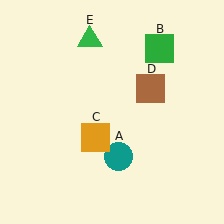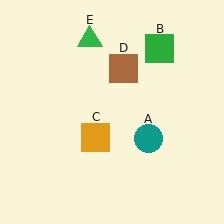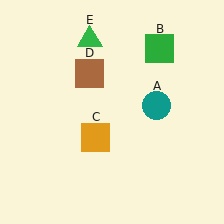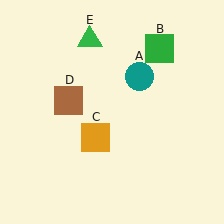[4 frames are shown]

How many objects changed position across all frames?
2 objects changed position: teal circle (object A), brown square (object D).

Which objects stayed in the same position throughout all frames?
Green square (object B) and orange square (object C) and green triangle (object E) remained stationary.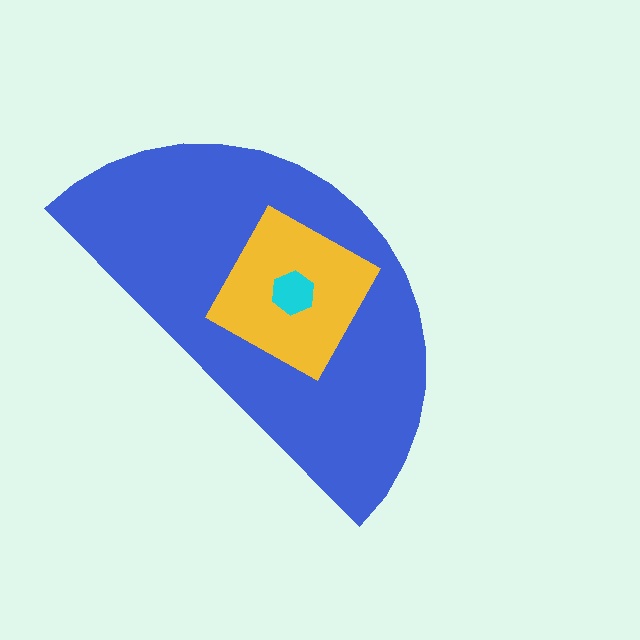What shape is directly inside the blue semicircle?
The yellow diamond.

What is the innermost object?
The cyan hexagon.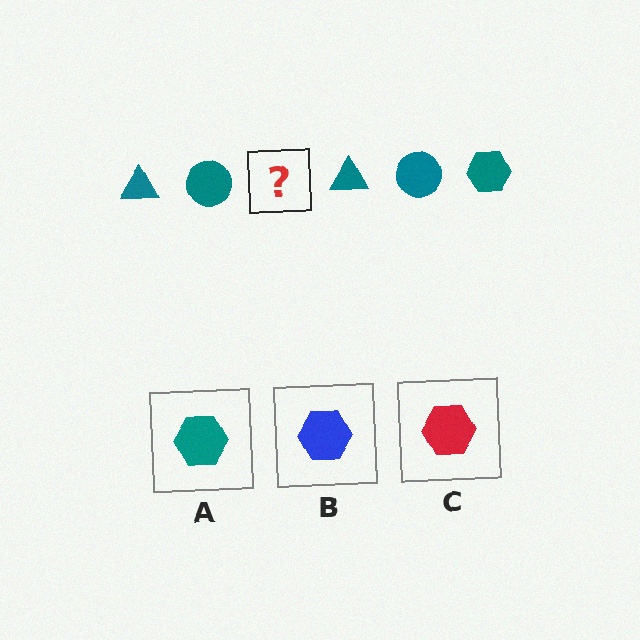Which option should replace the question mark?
Option A.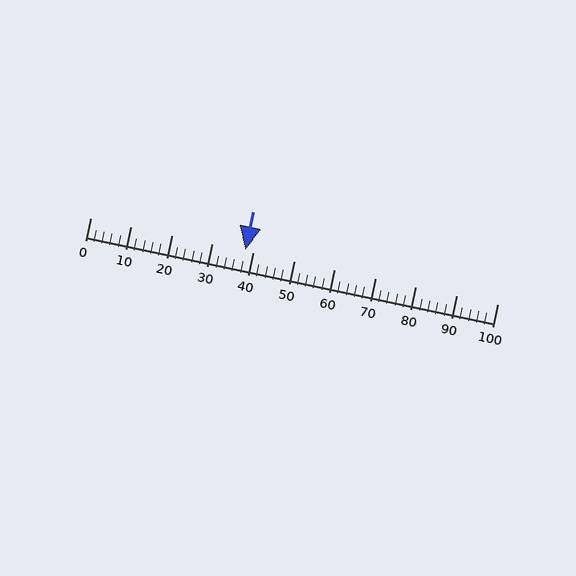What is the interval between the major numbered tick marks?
The major tick marks are spaced 10 units apart.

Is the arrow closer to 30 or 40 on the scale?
The arrow is closer to 40.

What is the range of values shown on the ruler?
The ruler shows values from 0 to 100.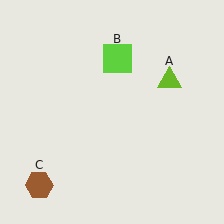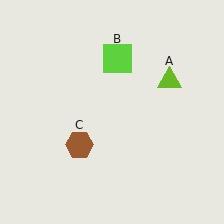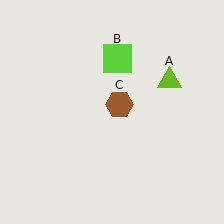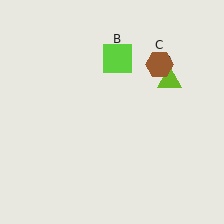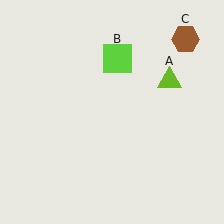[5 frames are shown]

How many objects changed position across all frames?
1 object changed position: brown hexagon (object C).